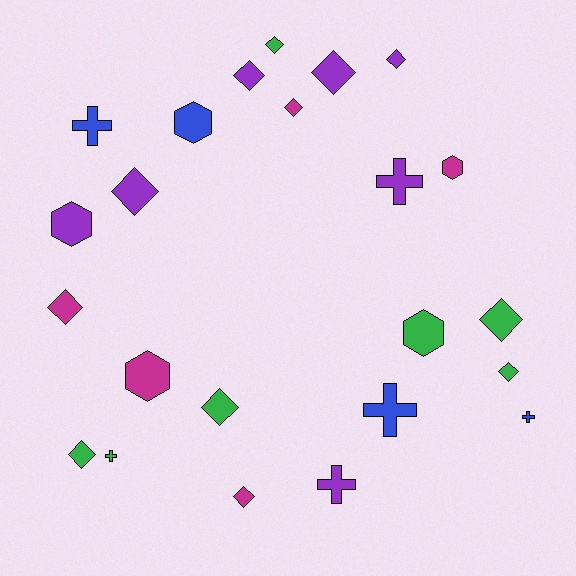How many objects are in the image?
There are 23 objects.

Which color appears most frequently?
Purple, with 7 objects.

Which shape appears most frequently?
Diamond, with 12 objects.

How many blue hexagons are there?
There is 1 blue hexagon.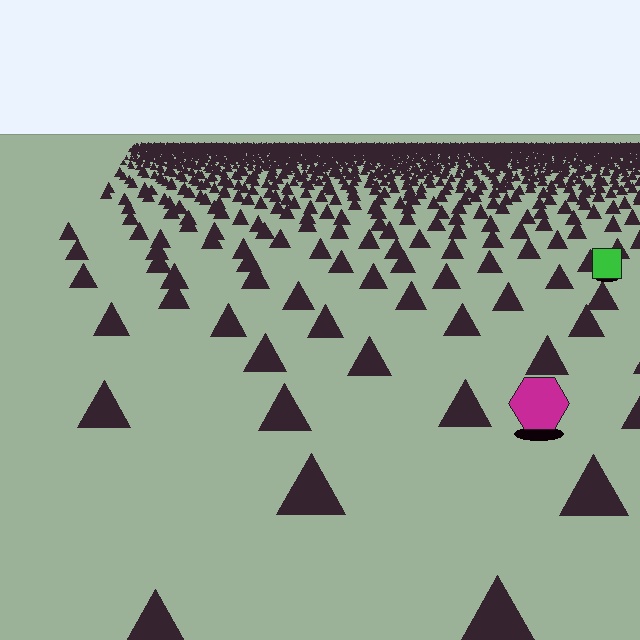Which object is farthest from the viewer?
The green square is farthest from the viewer. It appears smaller and the ground texture around it is denser.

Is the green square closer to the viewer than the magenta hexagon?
No. The magenta hexagon is closer — you can tell from the texture gradient: the ground texture is coarser near it.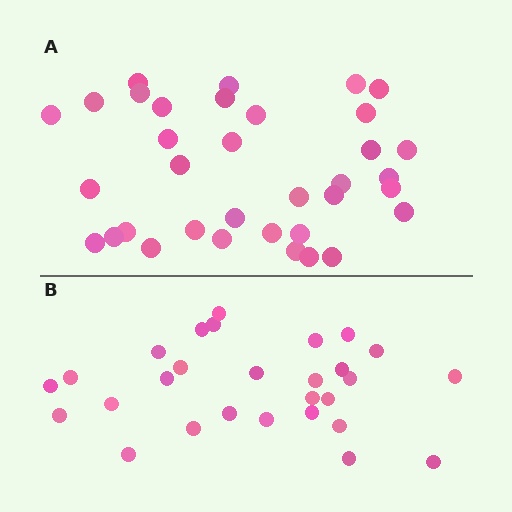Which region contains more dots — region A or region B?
Region A (the top region) has more dots.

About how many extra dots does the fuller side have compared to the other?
Region A has roughly 8 or so more dots than region B.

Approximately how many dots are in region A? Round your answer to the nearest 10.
About 40 dots. (The exact count is 35, which rounds to 40.)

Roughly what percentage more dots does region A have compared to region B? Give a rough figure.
About 25% more.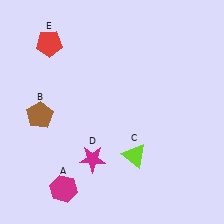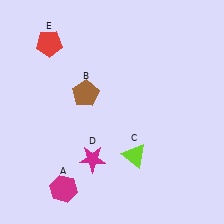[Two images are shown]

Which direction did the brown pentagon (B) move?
The brown pentagon (B) moved right.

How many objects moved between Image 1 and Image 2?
1 object moved between the two images.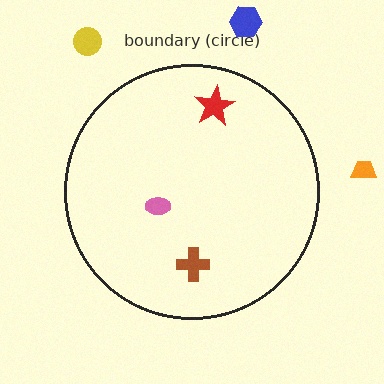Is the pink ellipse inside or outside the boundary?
Inside.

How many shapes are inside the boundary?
3 inside, 3 outside.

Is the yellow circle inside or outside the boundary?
Outside.